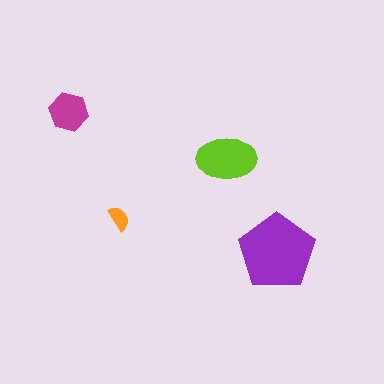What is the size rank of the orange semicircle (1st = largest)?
4th.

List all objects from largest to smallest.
The purple pentagon, the lime ellipse, the magenta hexagon, the orange semicircle.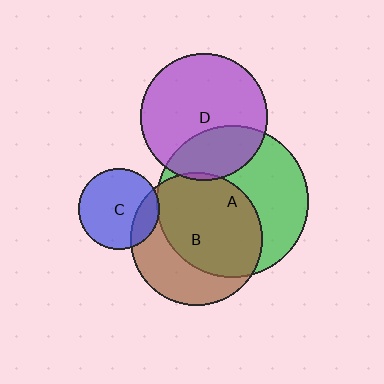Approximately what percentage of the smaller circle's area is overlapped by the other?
Approximately 30%.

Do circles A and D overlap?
Yes.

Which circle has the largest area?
Circle A (green).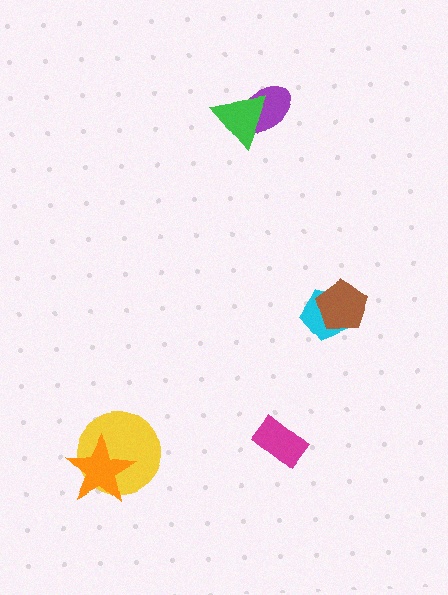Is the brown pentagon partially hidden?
No, no other shape covers it.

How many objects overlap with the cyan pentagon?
1 object overlaps with the cyan pentagon.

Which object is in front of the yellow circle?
The orange star is in front of the yellow circle.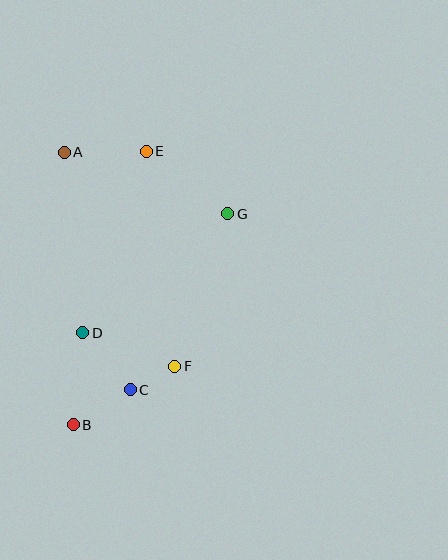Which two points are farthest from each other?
Points B and E are farthest from each other.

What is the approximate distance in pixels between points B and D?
The distance between B and D is approximately 92 pixels.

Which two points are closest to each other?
Points C and F are closest to each other.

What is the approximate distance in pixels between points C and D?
The distance between C and D is approximately 74 pixels.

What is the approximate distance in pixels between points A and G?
The distance between A and G is approximately 175 pixels.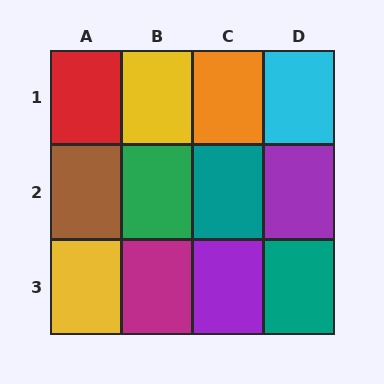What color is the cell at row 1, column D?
Cyan.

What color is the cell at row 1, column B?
Yellow.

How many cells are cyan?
1 cell is cyan.